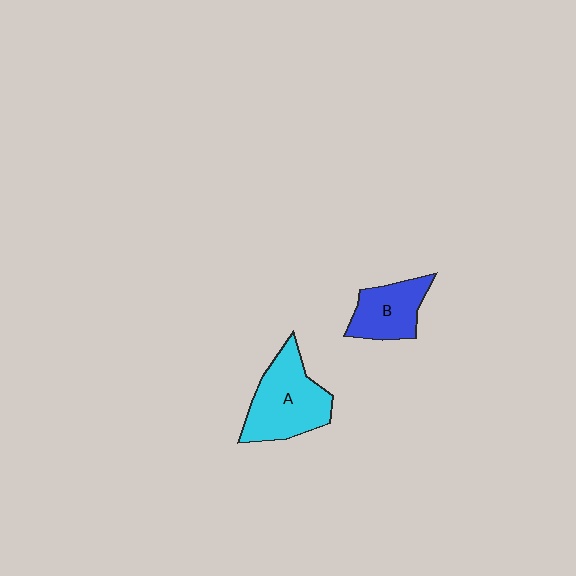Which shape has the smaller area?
Shape B (blue).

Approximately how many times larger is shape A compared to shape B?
Approximately 1.5 times.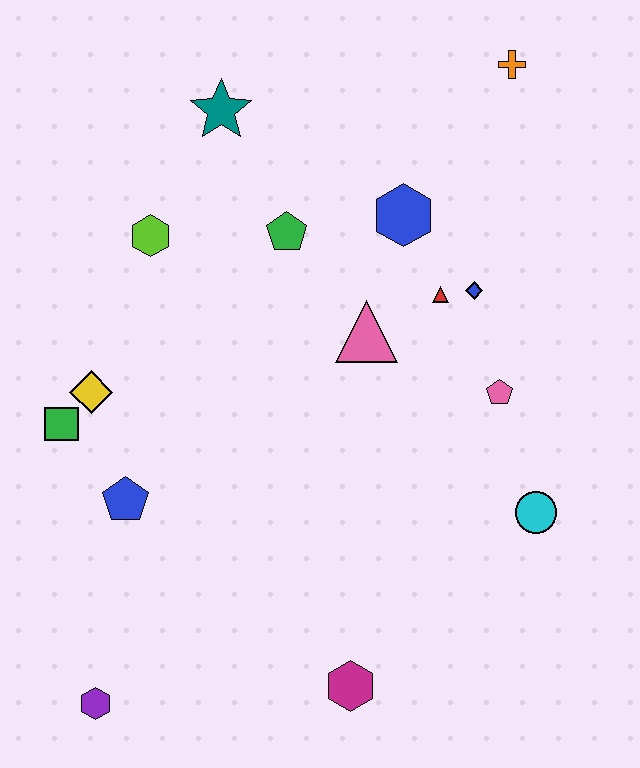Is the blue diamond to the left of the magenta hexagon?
No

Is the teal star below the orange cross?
Yes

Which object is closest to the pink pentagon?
The blue diamond is closest to the pink pentagon.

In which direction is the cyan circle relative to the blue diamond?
The cyan circle is below the blue diamond.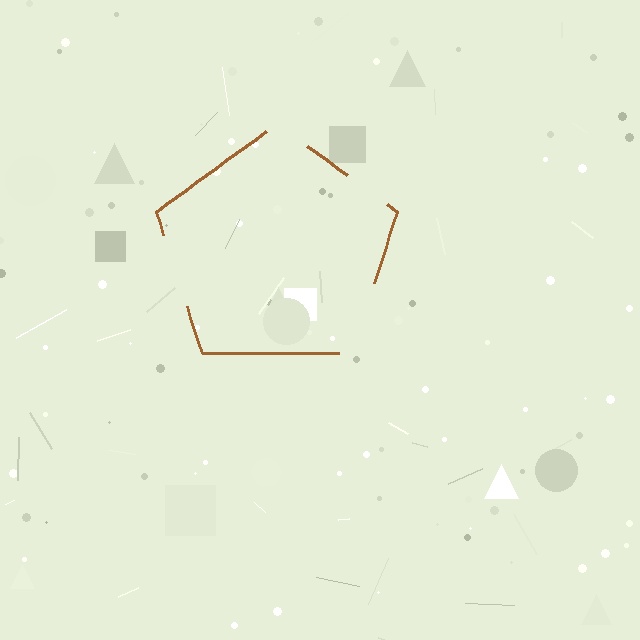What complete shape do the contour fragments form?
The contour fragments form a pentagon.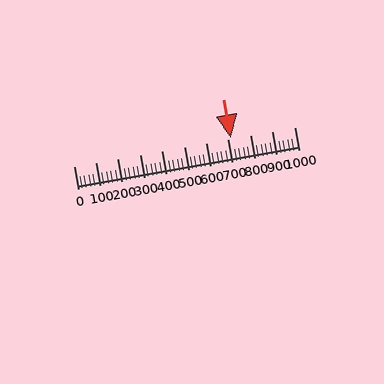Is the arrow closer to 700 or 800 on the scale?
The arrow is closer to 700.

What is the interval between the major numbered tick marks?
The major tick marks are spaced 100 units apart.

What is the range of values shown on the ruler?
The ruler shows values from 0 to 1000.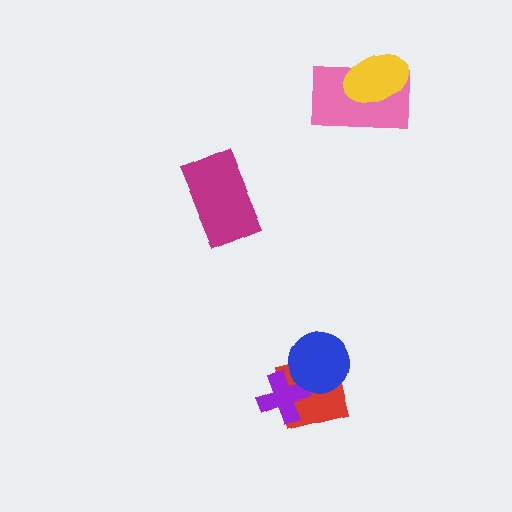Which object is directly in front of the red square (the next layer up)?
The purple cross is directly in front of the red square.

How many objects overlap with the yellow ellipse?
1 object overlaps with the yellow ellipse.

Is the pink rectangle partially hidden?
Yes, it is partially covered by another shape.